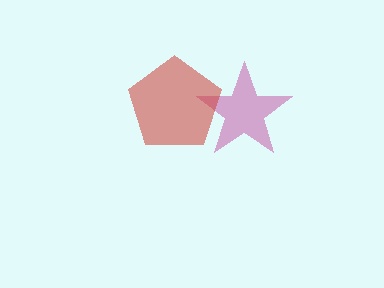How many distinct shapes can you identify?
There are 2 distinct shapes: a magenta star, a red pentagon.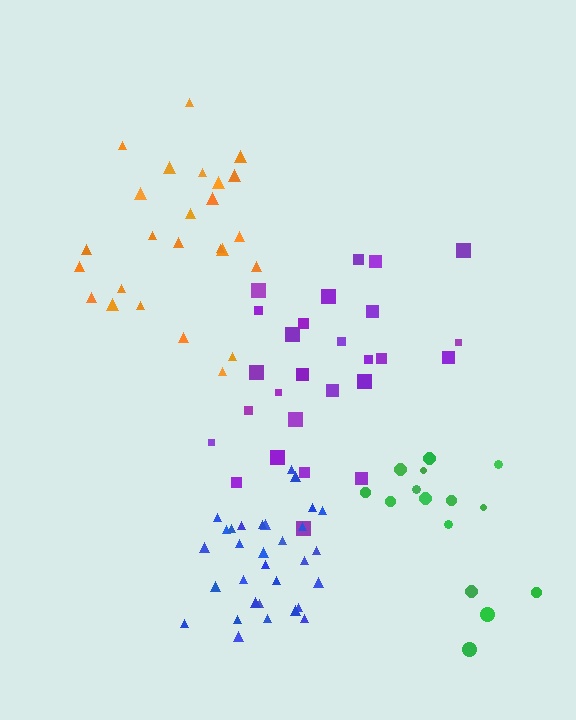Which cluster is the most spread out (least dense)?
Purple.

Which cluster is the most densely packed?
Blue.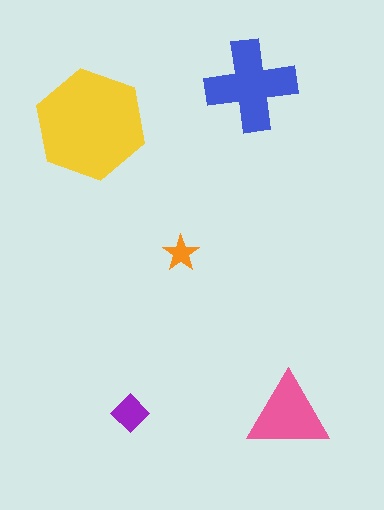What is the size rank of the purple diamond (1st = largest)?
4th.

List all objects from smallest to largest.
The orange star, the purple diamond, the pink triangle, the blue cross, the yellow hexagon.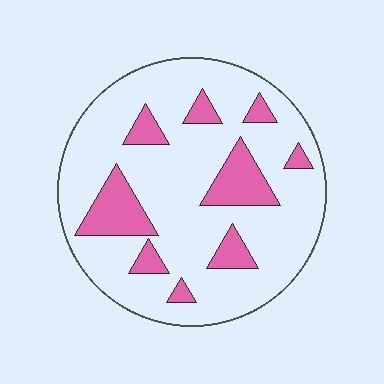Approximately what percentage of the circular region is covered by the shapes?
Approximately 20%.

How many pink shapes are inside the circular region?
9.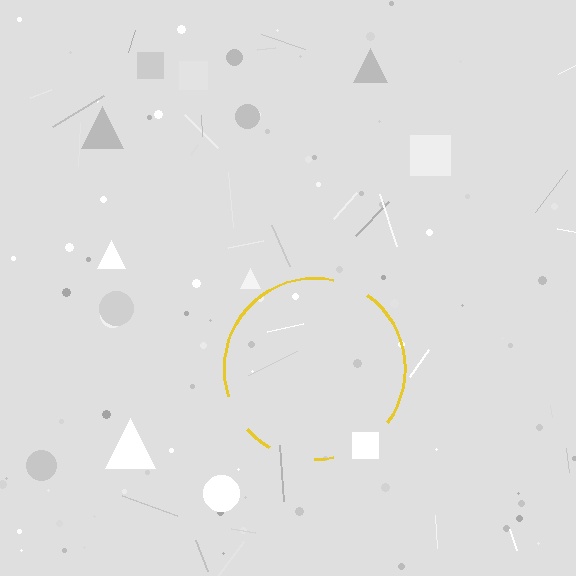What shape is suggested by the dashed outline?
The dashed outline suggests a circle.